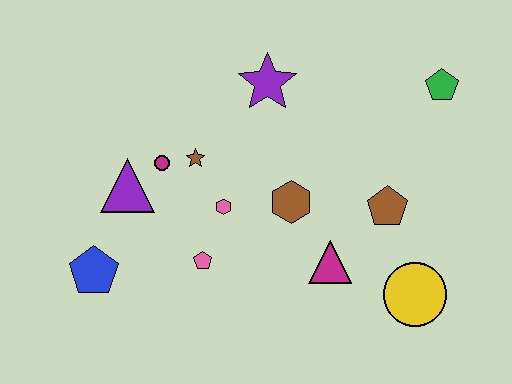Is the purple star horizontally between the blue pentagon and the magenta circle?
No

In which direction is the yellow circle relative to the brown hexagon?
The yellow circle is to the right of the brown hexagon.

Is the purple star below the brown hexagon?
No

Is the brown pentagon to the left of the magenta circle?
No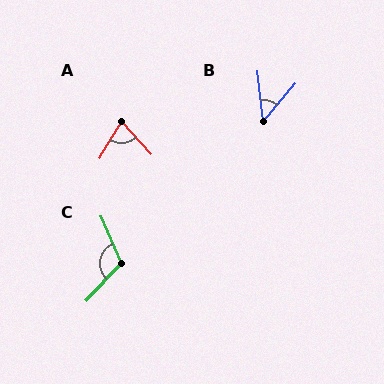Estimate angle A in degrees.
Approximately 73 degrees.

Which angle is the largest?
C, at approximately 113 degrees.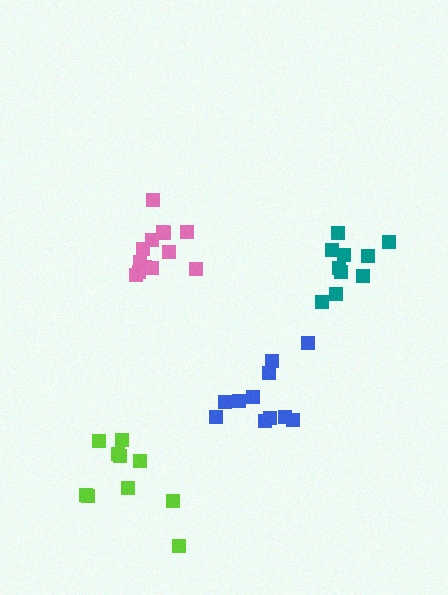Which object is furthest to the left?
The lime cluster is leftmost.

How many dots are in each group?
Group 1: 11 dots, Group 2: 10 dots, Group 3: 13 dots, Group 4: 10 dots (44 total).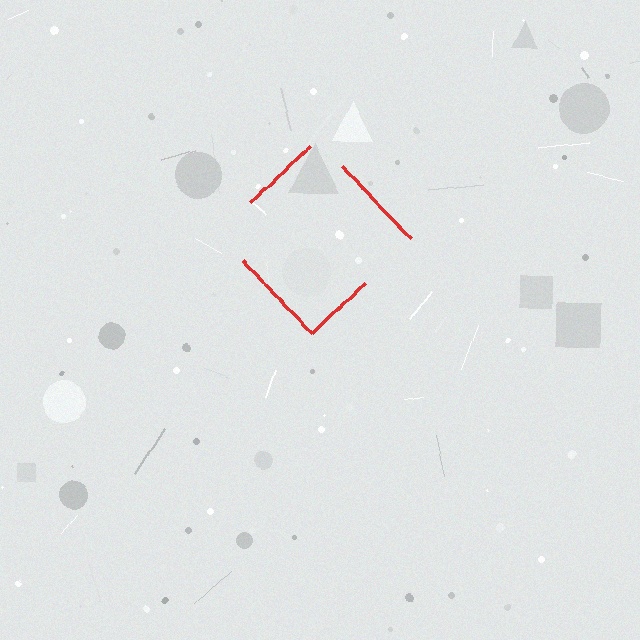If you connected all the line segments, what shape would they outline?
They would outline a diamond.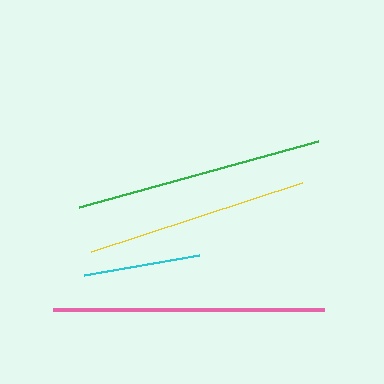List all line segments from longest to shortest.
From longest to shortest: pink, green, yellow, cyan.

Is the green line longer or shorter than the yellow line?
The green line is longer than the yellow line.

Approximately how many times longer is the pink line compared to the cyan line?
The pink line is approximately 2.3 times the length of the cyan line.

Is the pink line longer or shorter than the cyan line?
The pink line is longer than the cyan line.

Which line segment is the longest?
The pink line is the longest at approximately 271 pixels.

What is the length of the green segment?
The green segment is approximately 248 pixels long.